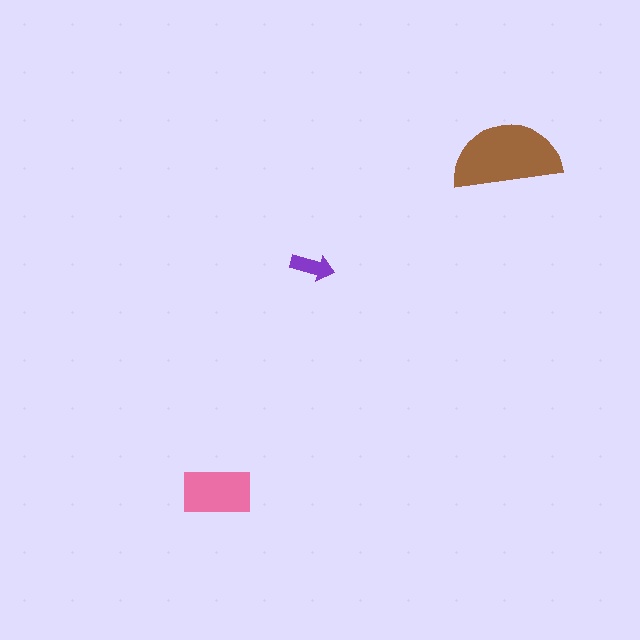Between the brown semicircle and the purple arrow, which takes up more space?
The brown semicircle.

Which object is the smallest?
The purple arrow.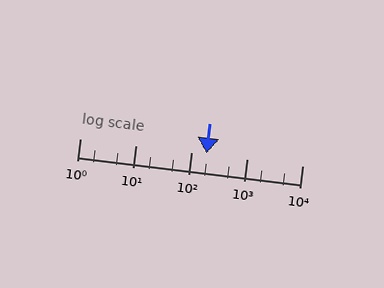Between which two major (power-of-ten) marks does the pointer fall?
The pointer is between 100 and 1000.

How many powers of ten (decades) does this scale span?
The scale spans 4 decades, from 1 to 10000.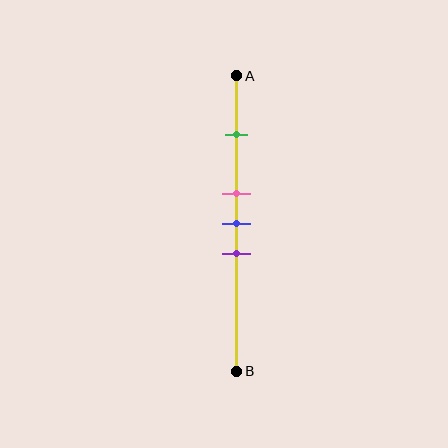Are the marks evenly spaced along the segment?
No, the marks are not evenly spaced.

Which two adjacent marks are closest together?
The pink and blue marks are the closest adjacent pair.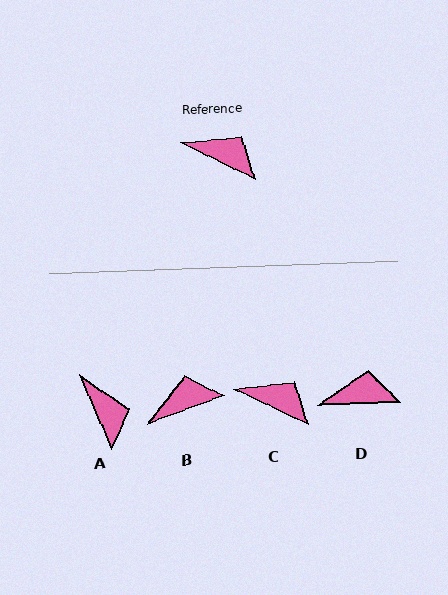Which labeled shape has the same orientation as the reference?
C.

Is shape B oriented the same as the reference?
No, it is off by about 46 degrees.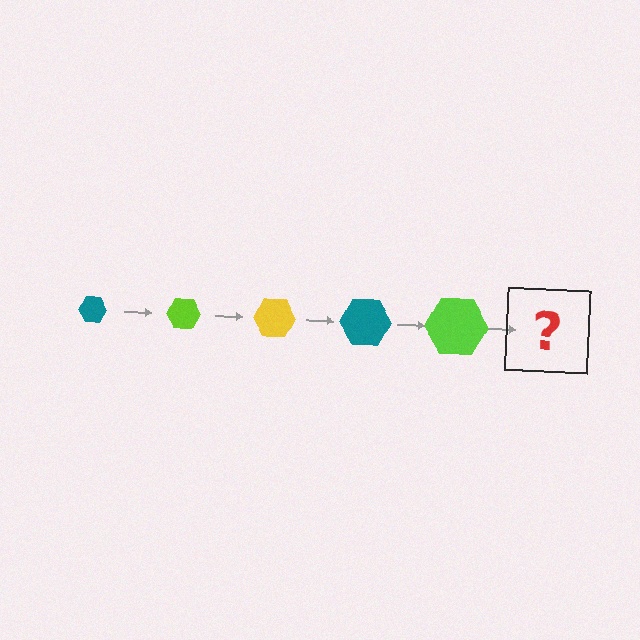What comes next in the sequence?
The next element should be a yellow hexagon, larger than the previous one.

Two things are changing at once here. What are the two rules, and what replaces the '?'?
The two rules are that the hexagon grows larger each step and the color cycles through teal, lime, and yellow. The '?' should be a yellow hexagon, larger than the previous one.